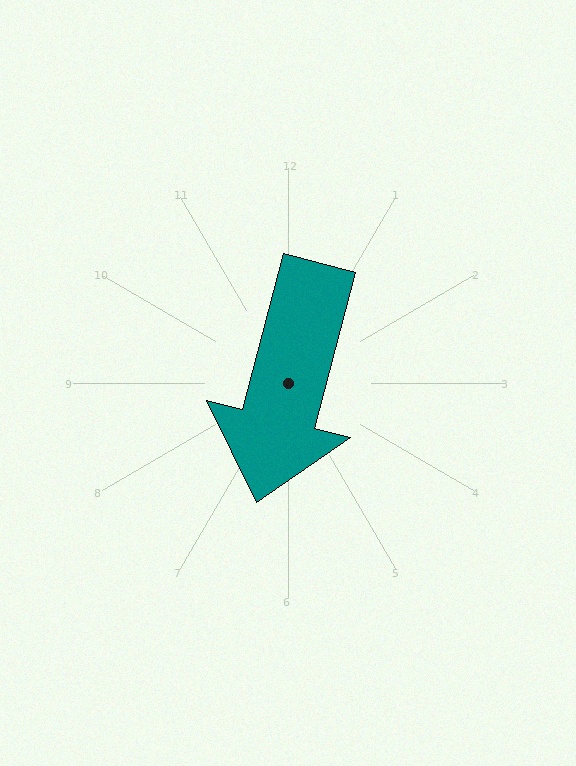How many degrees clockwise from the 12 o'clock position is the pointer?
Approximately 195 degrees.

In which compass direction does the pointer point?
South.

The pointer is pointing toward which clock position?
Roughly 6 o'clock.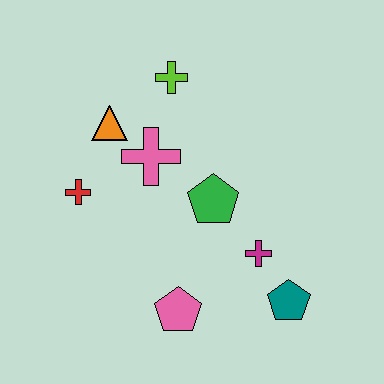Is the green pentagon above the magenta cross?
Yes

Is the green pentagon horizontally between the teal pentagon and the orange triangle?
Yes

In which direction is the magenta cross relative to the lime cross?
The magenta cross is below the lime cross.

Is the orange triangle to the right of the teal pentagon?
No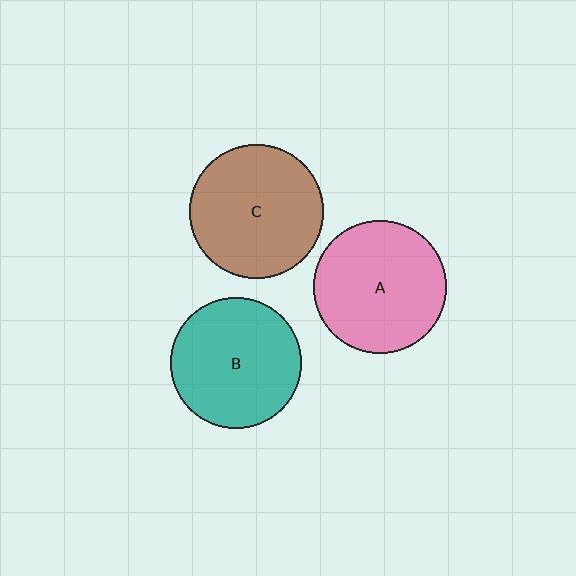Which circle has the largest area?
Circle C (brown).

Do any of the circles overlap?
No, none of the circles overlap.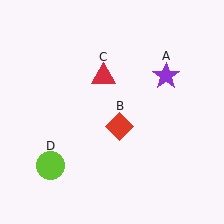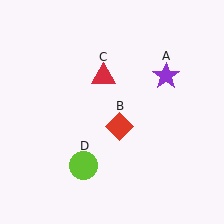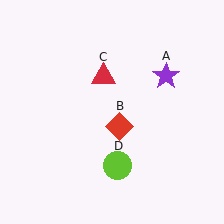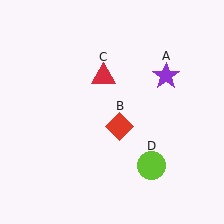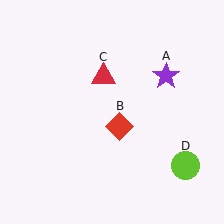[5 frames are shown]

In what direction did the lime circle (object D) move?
The lime circle (object D) moved right.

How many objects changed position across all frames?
1 object changed position: lime circle (object D).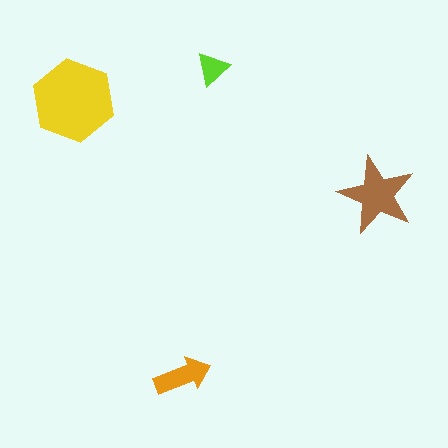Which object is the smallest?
The lime triangle.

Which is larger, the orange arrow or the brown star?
The brown star.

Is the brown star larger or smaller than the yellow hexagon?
Smaller.